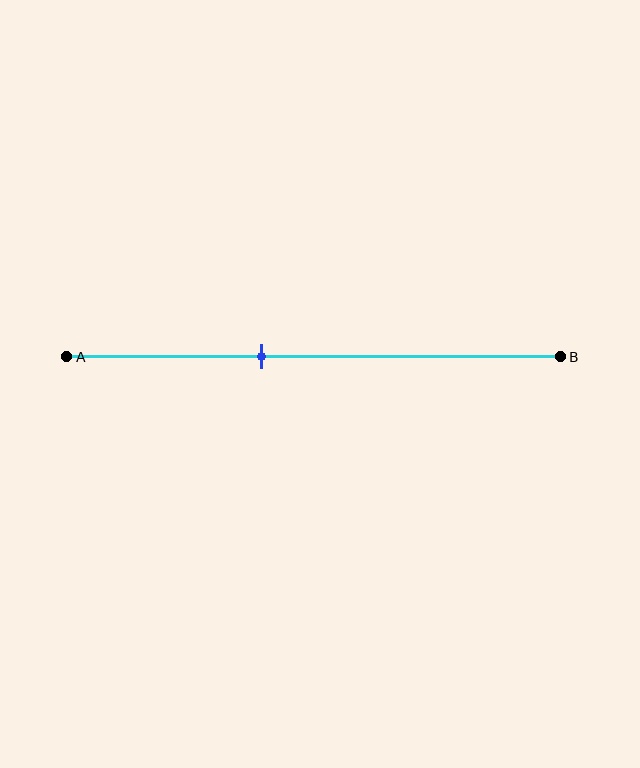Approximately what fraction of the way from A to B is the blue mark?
The blue mark is approximately 40% of the way from A to B.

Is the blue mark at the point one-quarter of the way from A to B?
No, the mark is at about 40% from A, not at the 25% one-quarter point.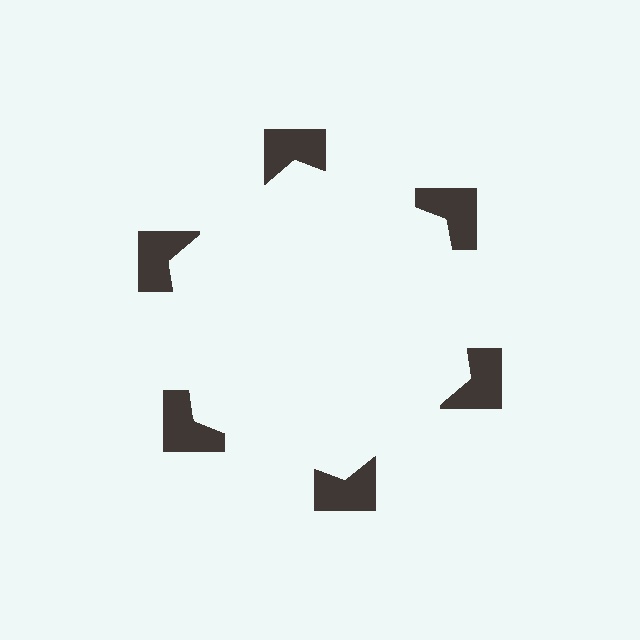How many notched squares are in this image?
There are 6 — one at each vertex of the illusory hexagon.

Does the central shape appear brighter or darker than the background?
It typically appears slightly brighter than the background, even though no actual brightness change is drawn.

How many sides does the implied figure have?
6 sides.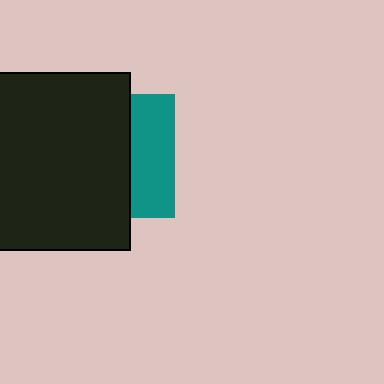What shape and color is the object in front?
The object in front is a black square.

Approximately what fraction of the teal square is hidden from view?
Roughly 65% of the teal square is hidden behind the black square.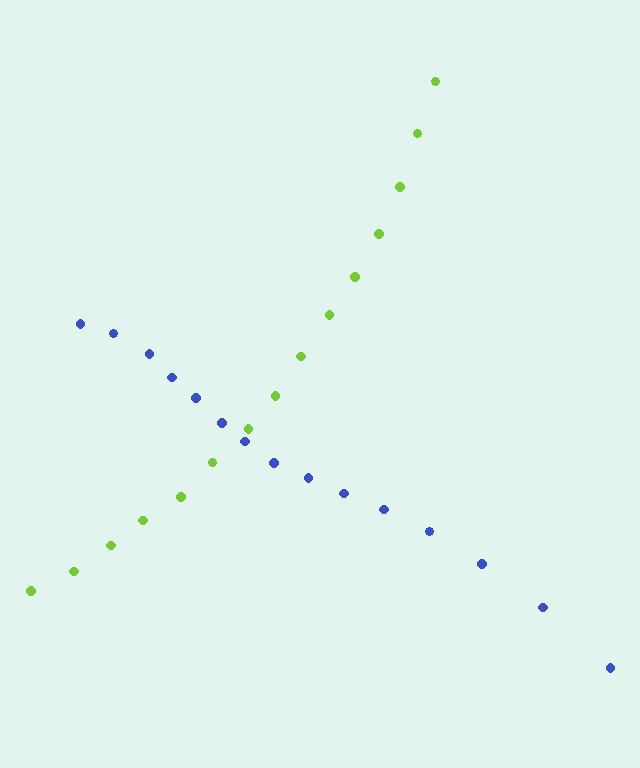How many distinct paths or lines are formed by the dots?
There are 2 distinct paths.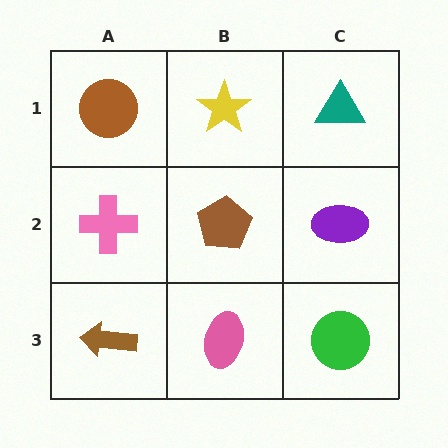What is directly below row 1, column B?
A brown pentagon.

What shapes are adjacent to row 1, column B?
A brown pentagon (row 2, column B), a brown circle (row 1, column A), a teal triangle (row 1, column C).